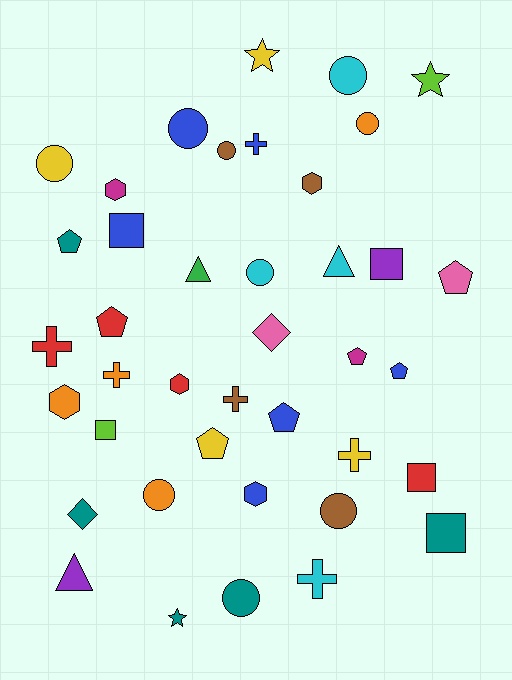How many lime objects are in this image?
There are 2 lime objects.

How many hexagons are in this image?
There are 5 hexagons.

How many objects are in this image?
There are 40 objects.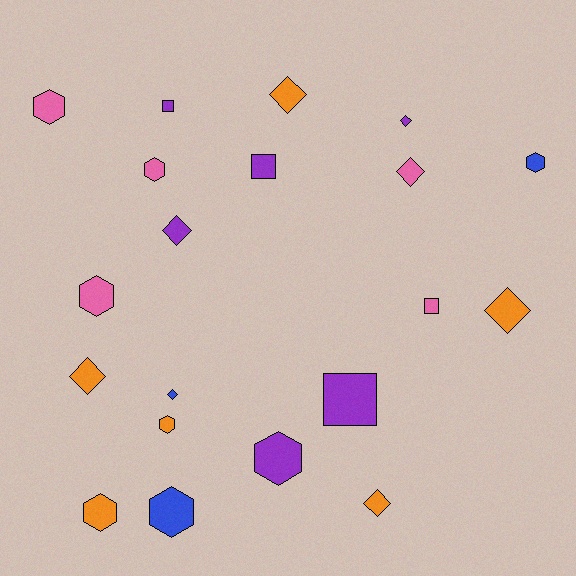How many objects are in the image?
There are 20 objects.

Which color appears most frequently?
Purple, with 6 objects.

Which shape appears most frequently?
Hexagon, with 8 objects.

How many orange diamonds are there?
There are 4 orange diamonds.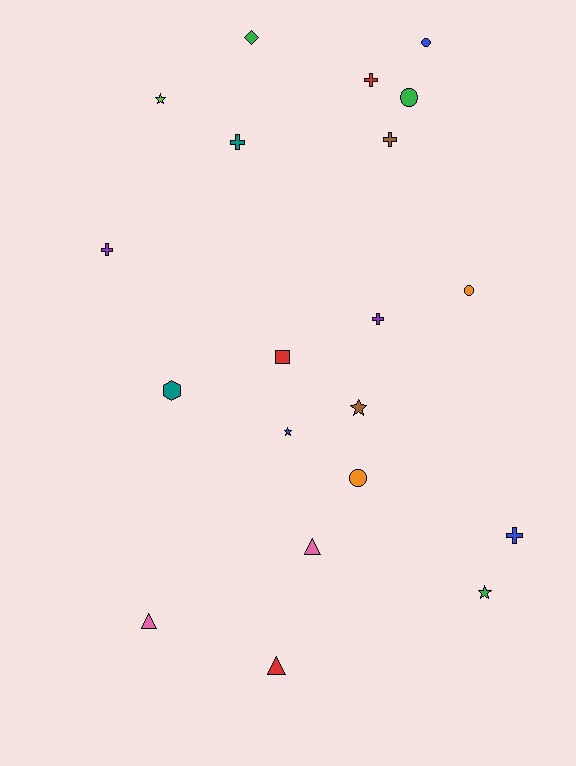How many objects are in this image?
There are 20 objects.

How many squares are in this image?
There is 1 square.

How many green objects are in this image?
There are 3 green objects.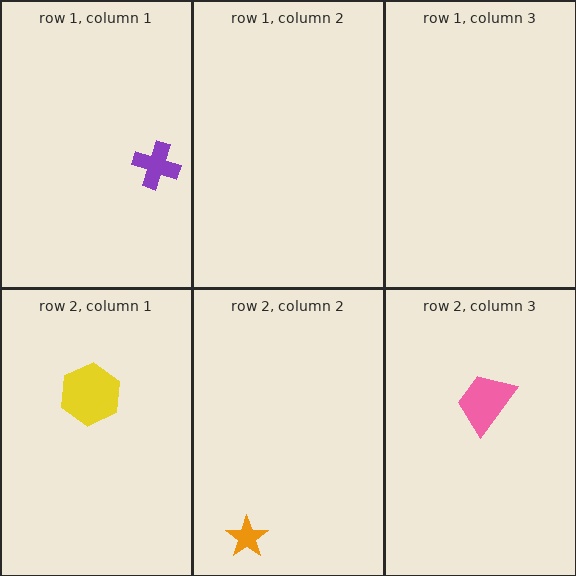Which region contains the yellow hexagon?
The row 2, column 1 region.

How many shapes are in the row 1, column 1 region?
1.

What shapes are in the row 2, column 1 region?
The yellow hexagon.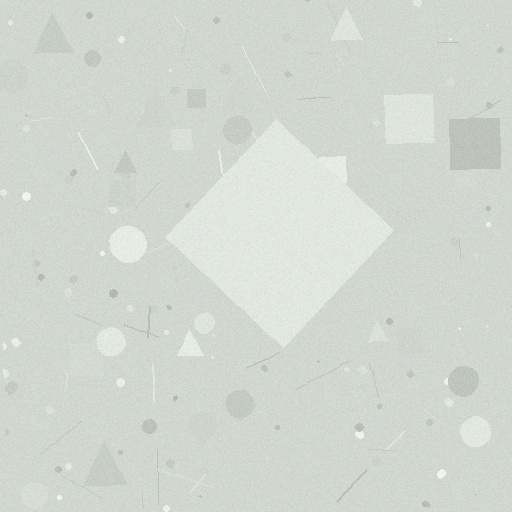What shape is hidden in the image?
A diamond is hidden in the image.